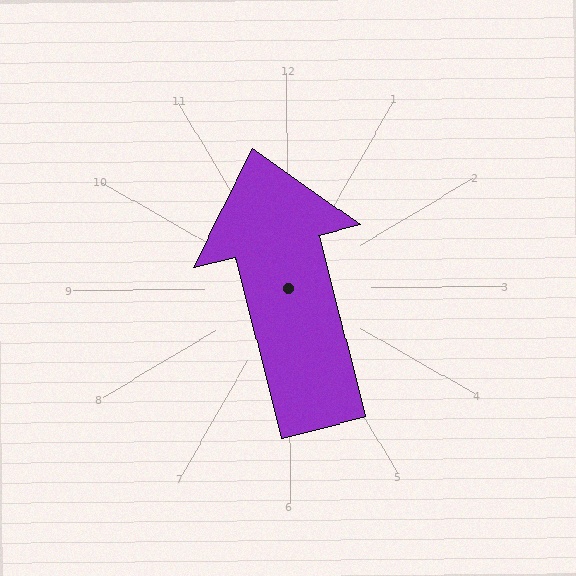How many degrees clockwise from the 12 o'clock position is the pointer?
Approximately 346 degrees.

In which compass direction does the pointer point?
North.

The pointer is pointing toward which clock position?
Roughly 12 o'clock.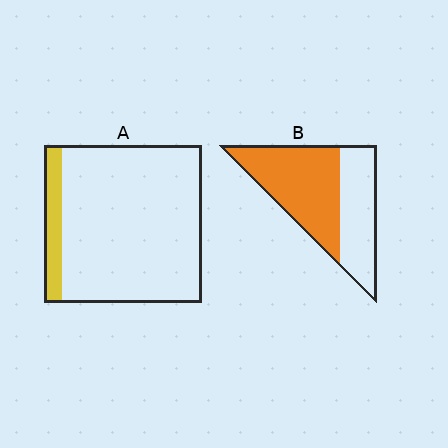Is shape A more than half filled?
No.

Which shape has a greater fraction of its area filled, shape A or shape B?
Shape B.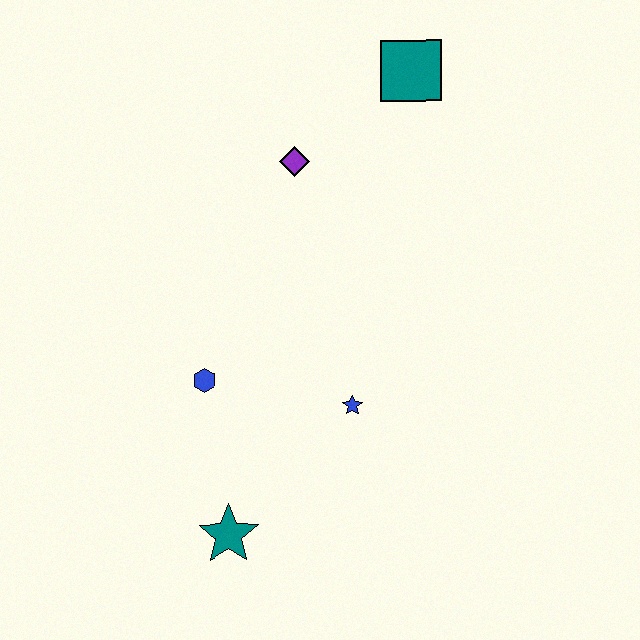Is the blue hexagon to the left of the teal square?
Yes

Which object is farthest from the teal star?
The teal square is farthest from the teal star.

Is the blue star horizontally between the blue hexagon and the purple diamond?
No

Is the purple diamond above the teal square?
No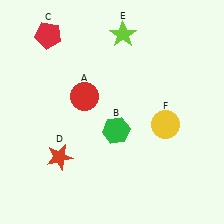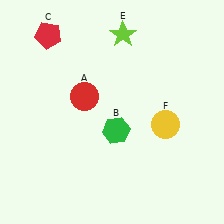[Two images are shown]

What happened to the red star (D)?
The red star (D) was removed in Image 2. It was in the bottom-left area of Image 1.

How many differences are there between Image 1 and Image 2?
There is 1 difference between the two images.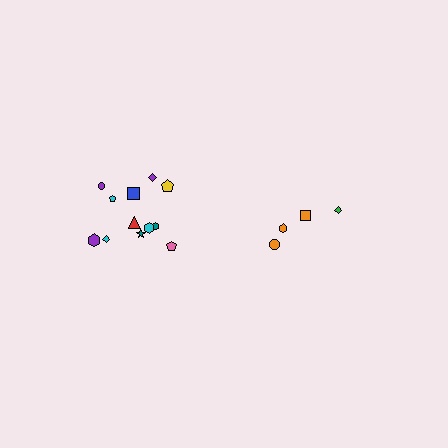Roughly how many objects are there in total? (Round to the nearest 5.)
Roughly 15 objects in total.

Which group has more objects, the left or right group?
The left group.